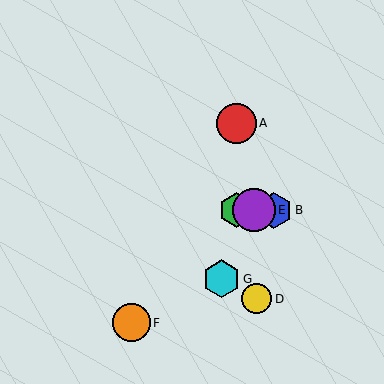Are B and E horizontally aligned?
Yes, both are at y≈210.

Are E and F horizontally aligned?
No, E is at y≈210 and F is at y≈323.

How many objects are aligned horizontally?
3 objects (B, C, E) are aligned horizontally.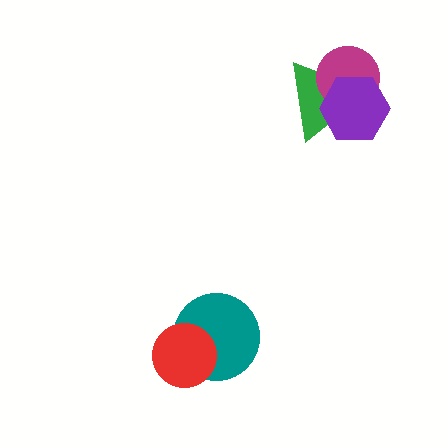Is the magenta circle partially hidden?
Yes, it is partially covered by another shape.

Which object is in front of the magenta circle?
The purple hexagon is in front of the magenta circle.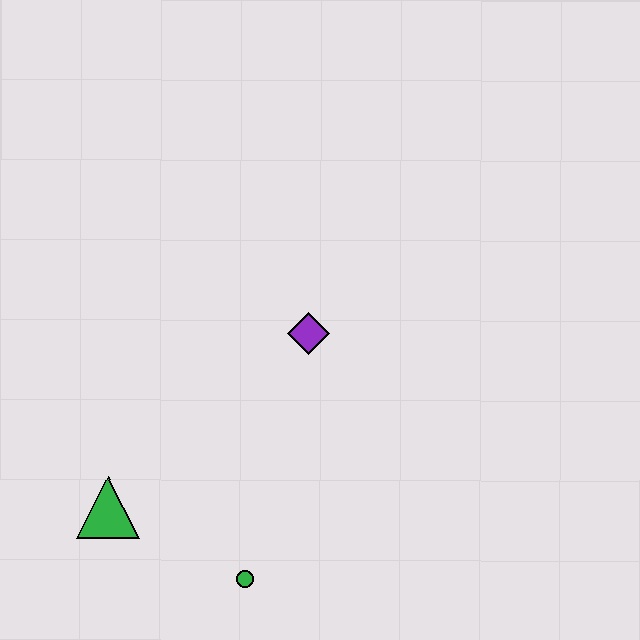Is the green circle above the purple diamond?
No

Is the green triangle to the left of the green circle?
Yes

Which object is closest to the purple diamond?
The green circle is closest to the purple diamond.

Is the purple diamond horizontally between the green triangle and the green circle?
No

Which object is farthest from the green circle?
The purple diamond is farthest from the green circle.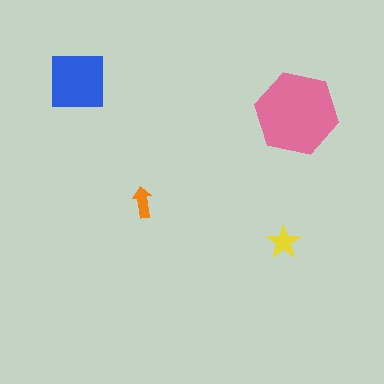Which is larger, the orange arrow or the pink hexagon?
The pink hexagon.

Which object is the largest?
The pink hexagon.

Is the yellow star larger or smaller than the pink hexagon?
Smaller.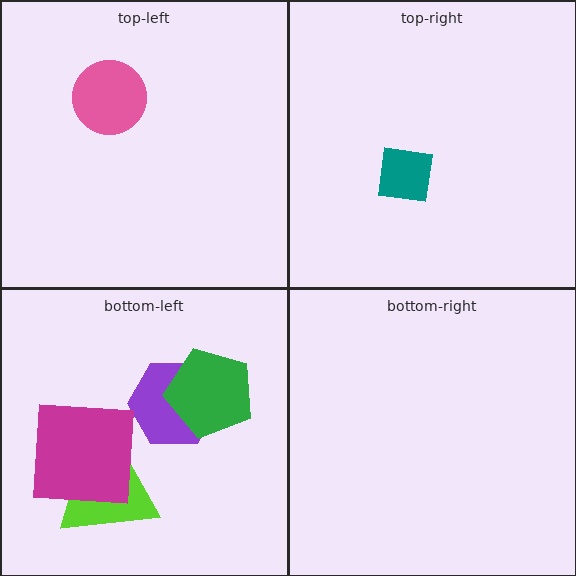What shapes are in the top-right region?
The teal square.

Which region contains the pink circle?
The top-left region.